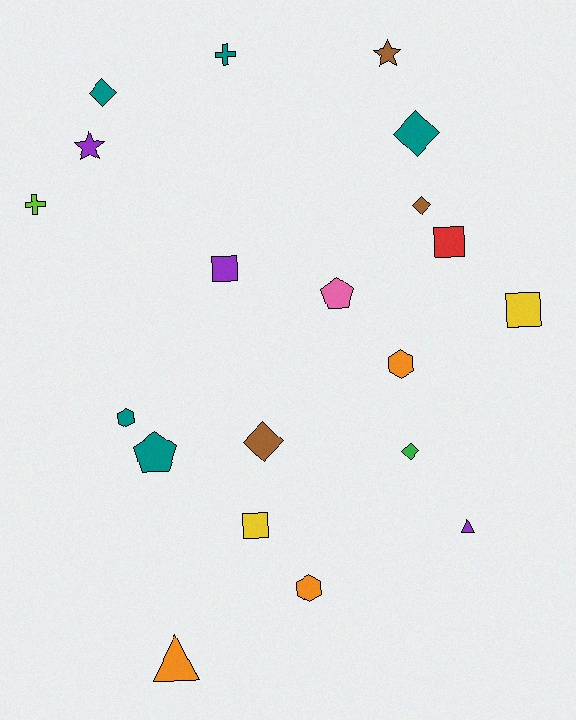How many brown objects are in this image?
There are 3 brown objects.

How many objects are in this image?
There are 20 objects.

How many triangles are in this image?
There are 2 triangles.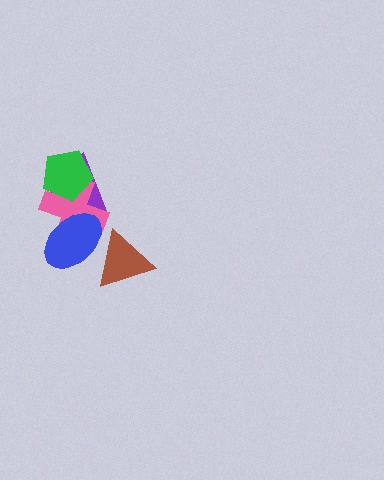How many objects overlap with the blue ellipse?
3 objects overlap with the blue ellipse.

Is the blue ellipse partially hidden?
Yes, it is partially covered by another shape.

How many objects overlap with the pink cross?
3 objects overlap with the pink cross.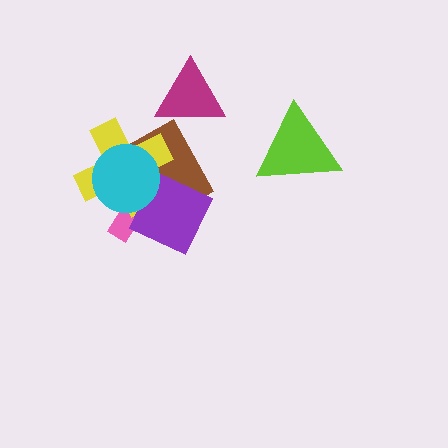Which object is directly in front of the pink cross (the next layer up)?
The yellow cross is directly in front of the pink cross.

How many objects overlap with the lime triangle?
0 objects overlap with the lime triangle.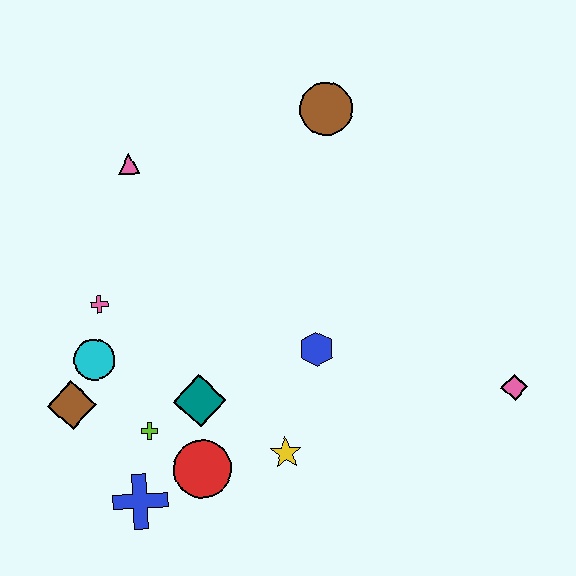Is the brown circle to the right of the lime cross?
Yes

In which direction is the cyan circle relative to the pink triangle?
The cyan circle is below the pink triangle.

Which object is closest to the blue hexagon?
The yellow star is closest to the blue hexagon.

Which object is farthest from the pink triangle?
The pink diamond is farthest from the pink triangle.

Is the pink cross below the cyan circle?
No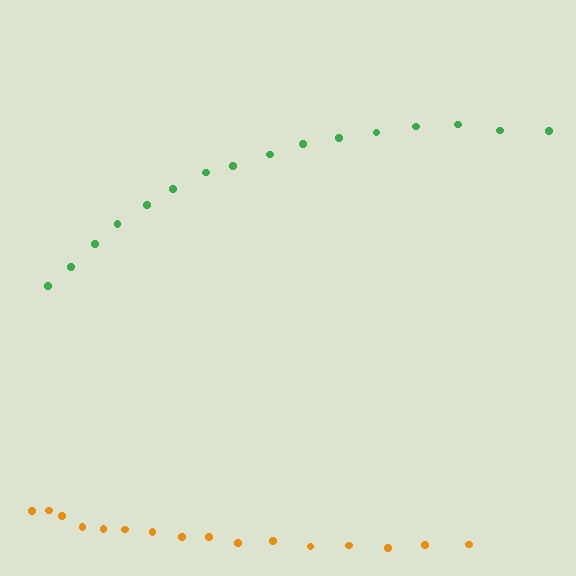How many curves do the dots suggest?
There are 2 distinct paths.